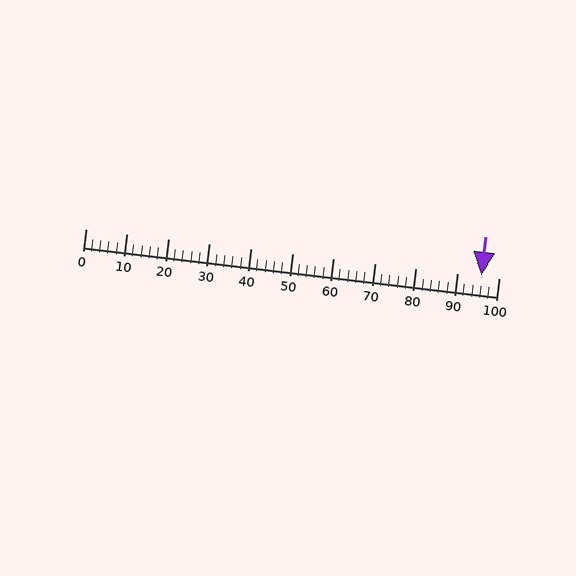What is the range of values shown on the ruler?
The ruler shows values from 0 to 100.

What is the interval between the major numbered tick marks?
The major tick marks are spaced 10 units apart.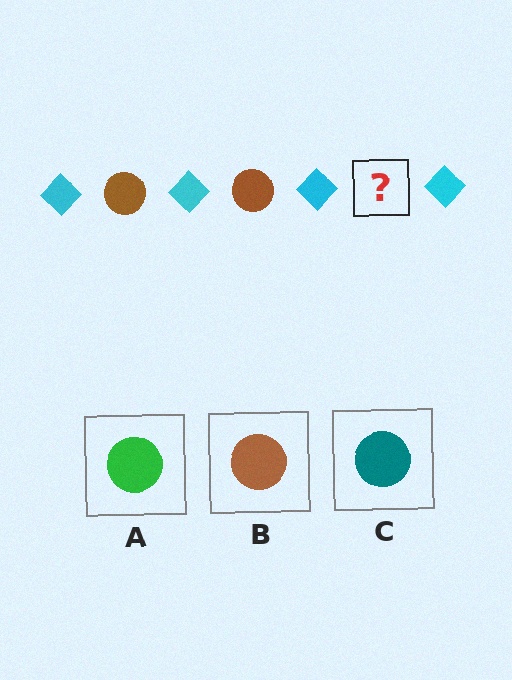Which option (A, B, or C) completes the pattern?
B.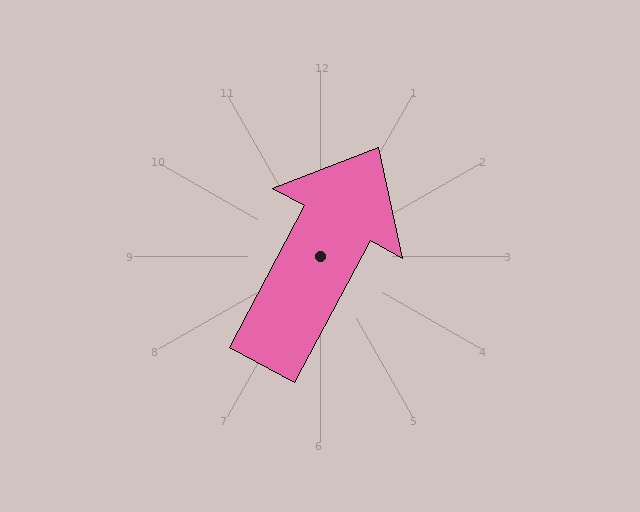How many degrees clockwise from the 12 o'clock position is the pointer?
Approximately 28 degrees.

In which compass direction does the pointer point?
Northeast.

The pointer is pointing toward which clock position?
Roughly 1 o'clock.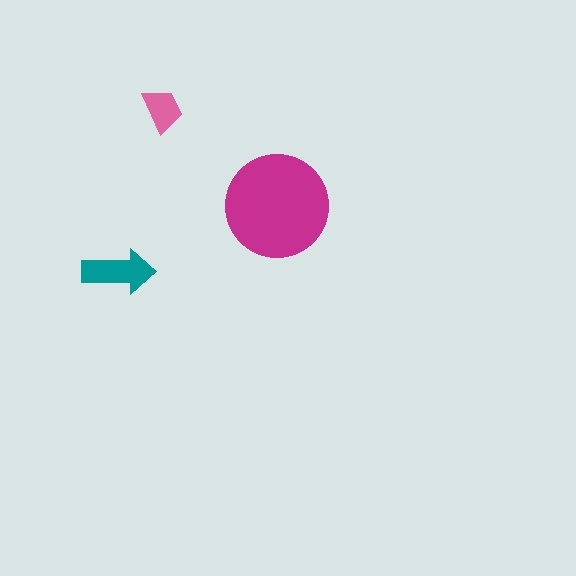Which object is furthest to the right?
The magenta circle is rightmost.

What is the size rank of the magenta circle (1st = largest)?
1st.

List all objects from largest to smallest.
The magenta circle, the teal arrow, the pink trapezoid.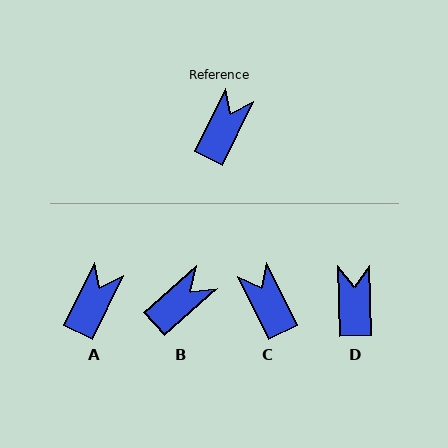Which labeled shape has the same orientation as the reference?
A.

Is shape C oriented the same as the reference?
No, it is off by about 52 degrees.